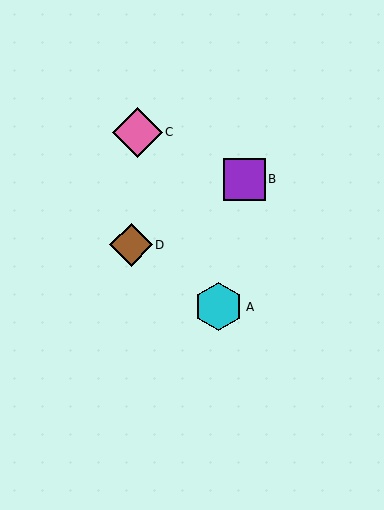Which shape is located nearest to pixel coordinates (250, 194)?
The purple square (labeled B) at (244, 179) is nearest to that location.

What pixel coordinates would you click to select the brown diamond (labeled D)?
Click at (131, 245) to select the brown diamond D.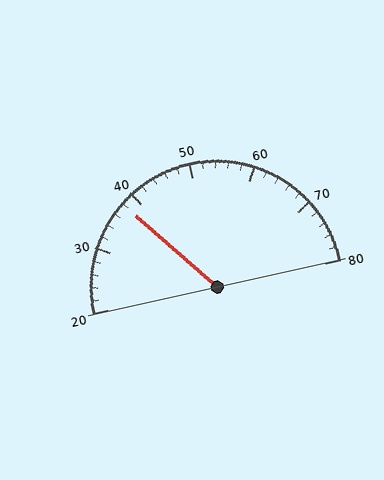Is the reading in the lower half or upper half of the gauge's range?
The reading is in the lower half of the range (20 to 80).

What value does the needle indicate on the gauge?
The needle indicates approximately 38.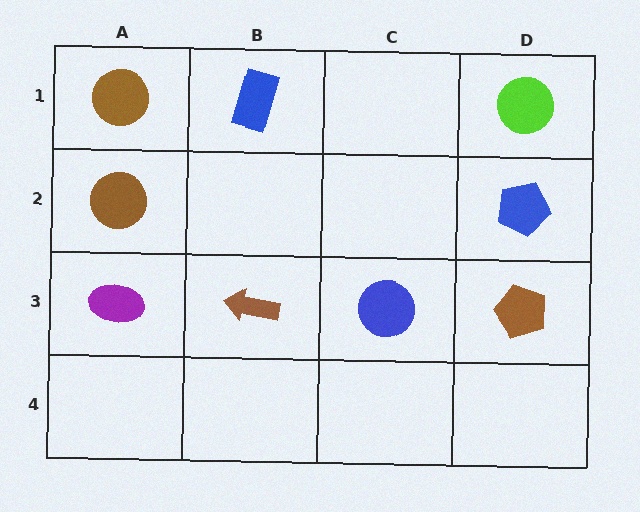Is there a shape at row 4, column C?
No, that cell is empty.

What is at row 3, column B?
A brown arrow.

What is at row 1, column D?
A lime circle.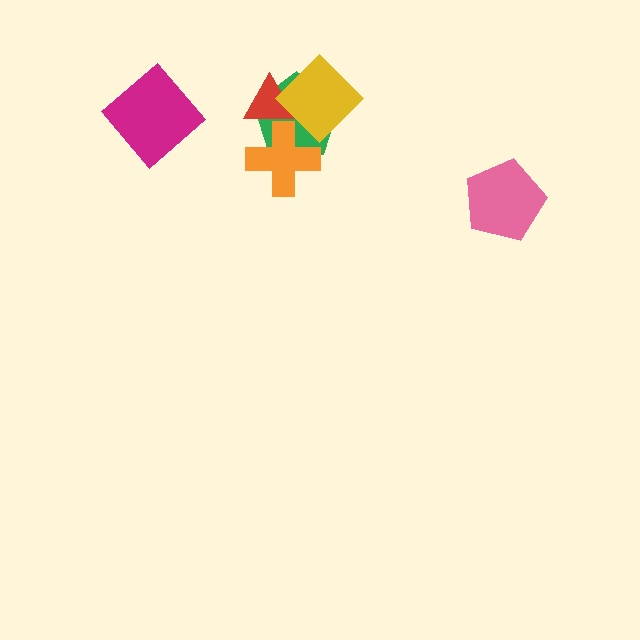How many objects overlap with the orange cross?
3 objects overlap with the orange cross.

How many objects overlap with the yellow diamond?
3 objects overlap with the yellow diamond.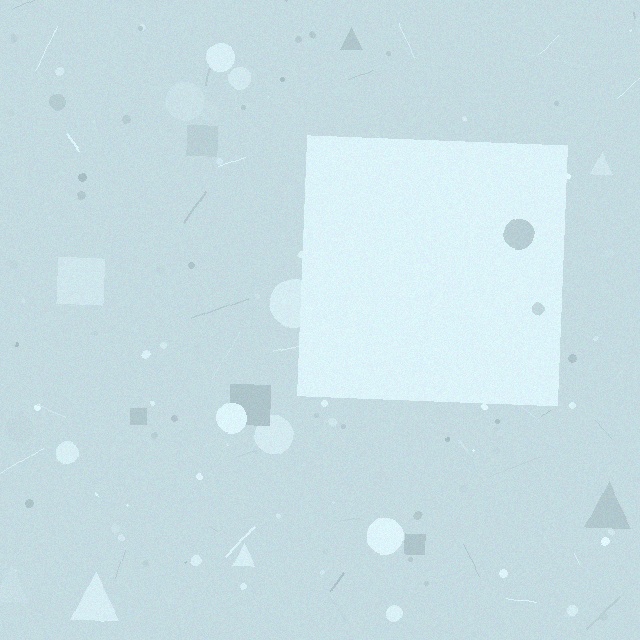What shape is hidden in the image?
A square is hidden in the image.